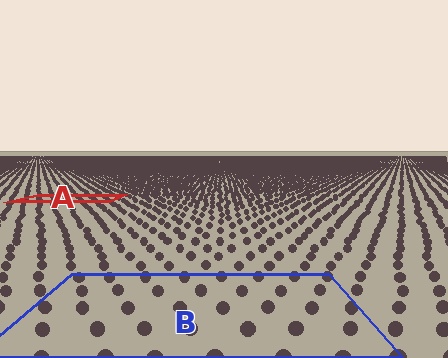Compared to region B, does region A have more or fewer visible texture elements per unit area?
Region A has more texture elements per unit area — they are packed more densely because it is farther away.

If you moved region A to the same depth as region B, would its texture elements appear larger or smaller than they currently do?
They would appear larger. At a closer depth, the same texture elements are projected at a bigger on-screen size.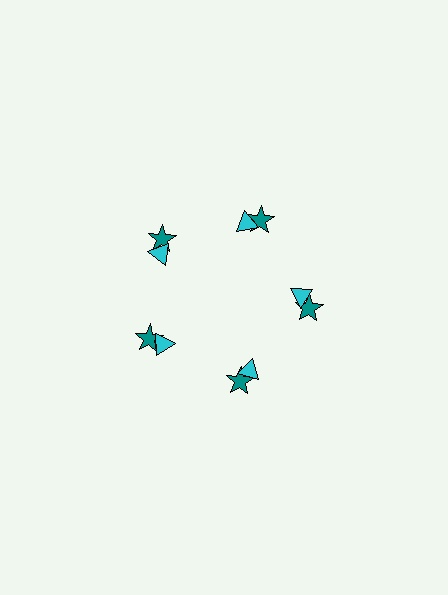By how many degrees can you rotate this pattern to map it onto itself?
The pattern maps onto itself every 72 degrees of rotation.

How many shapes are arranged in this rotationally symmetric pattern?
There are 10 shapes, arranged in 5 groups of 2.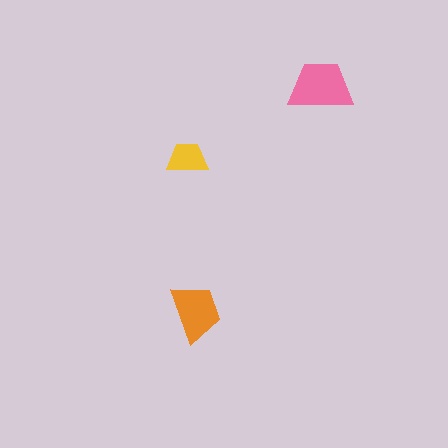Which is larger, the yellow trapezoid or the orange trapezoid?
The orange one.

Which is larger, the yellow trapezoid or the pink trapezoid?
The pink one.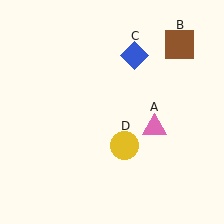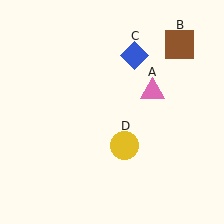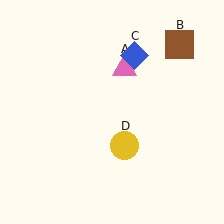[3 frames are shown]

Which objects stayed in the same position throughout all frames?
Brown square (object B) and blue diamond (object C) and yellow circle (object D) remained stationary.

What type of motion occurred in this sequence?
The pink triangle (object A) rotated counterclockwise around the center of the scene.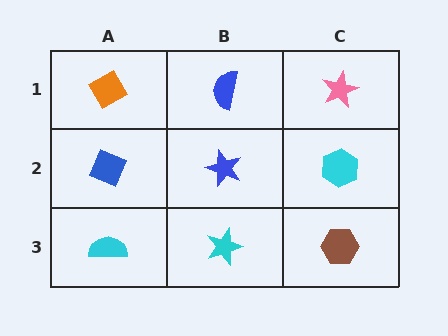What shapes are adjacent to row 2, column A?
An orange diamond (row 1, column A), a cyan semicircle (row 3, column A), a blue star (row 2, column B).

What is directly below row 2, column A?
A cyan semicircle.